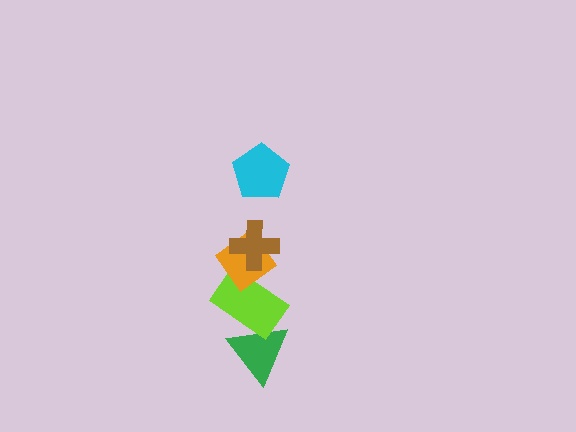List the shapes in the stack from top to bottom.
From top to bottom: the cyan pentagon, the brown cross, the orange diamond, the lime rectangle, the green triangle.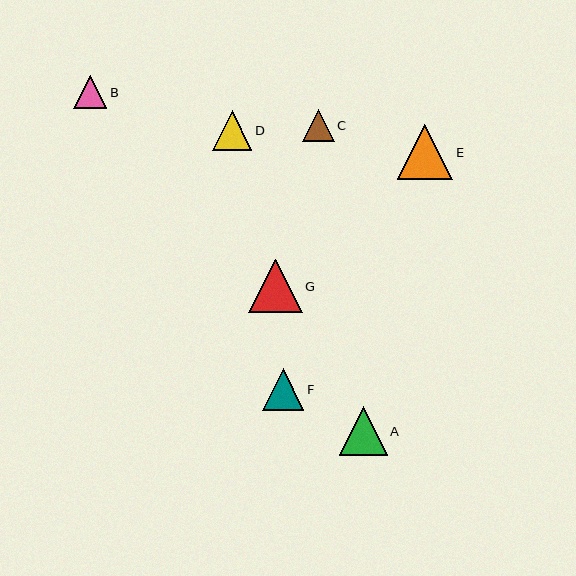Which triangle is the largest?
Triangle E is the largest with a size of approximately 56 pixels.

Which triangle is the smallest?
Triangle C is the smallest with a size of approximately 32 pixels.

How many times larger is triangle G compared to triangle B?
Triangle G is approximately 1.6 times the size of triangle B.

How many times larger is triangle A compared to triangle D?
Triangle A is approximately 1.2 times the size of triangle D.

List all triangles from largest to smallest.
From largest to smallest: E, G, A, F, D, B, C.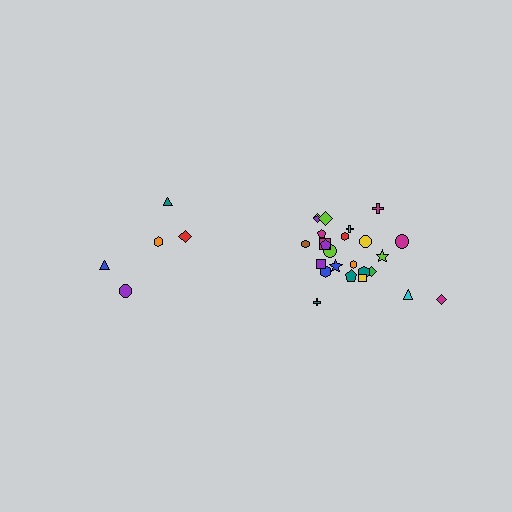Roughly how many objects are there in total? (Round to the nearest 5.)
Roughly 30 objects in total.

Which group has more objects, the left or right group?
The right group.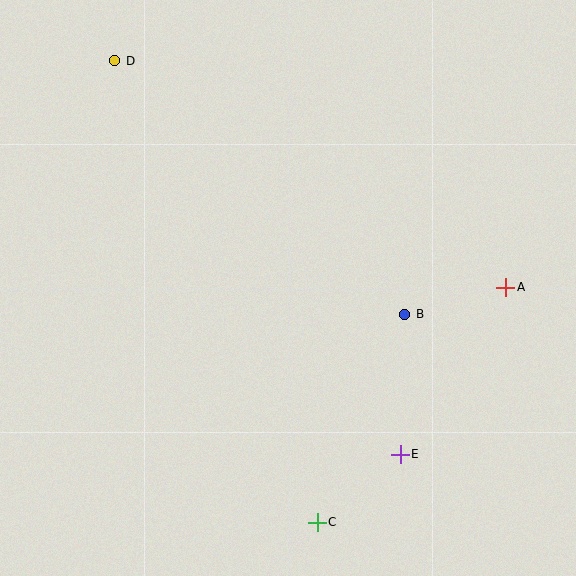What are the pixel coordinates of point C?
Point C is at (317, 522).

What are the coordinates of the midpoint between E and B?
The midpoint between E and B is at (403, 384).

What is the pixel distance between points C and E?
The distance between C and E is 107 pixels.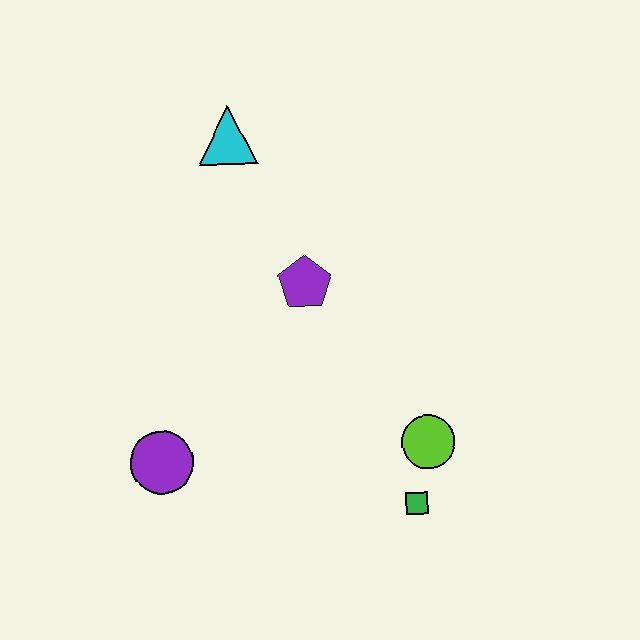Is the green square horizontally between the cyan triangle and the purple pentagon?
No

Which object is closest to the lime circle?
The green square is closest to the lime circle.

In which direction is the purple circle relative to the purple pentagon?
The purple circle is below the purple pentagon.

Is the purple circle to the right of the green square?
No